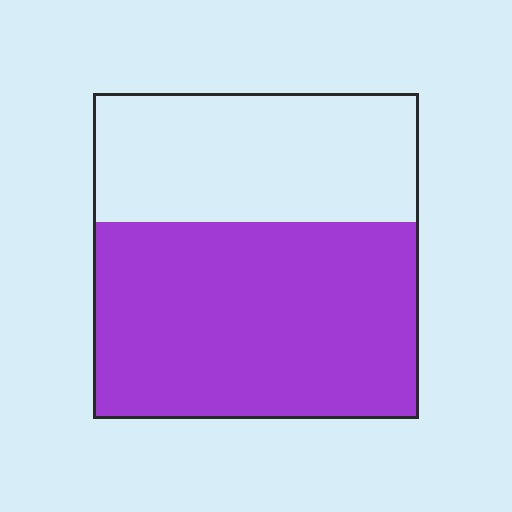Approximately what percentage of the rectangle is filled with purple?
Approximately 60%.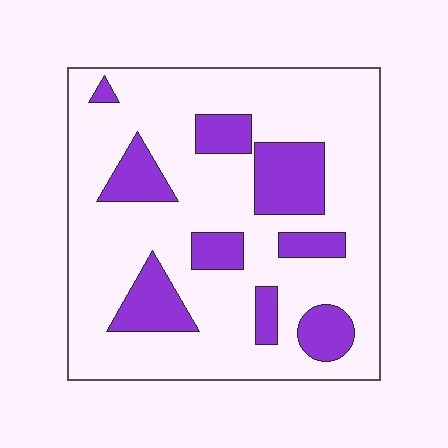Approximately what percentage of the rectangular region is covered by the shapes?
Approximately 25%.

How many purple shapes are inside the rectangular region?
9.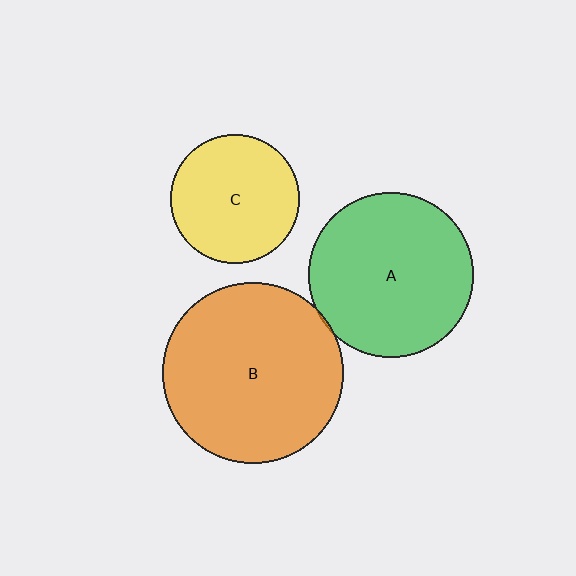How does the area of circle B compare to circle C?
Approximately 2.0 times.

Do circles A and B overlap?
Yes.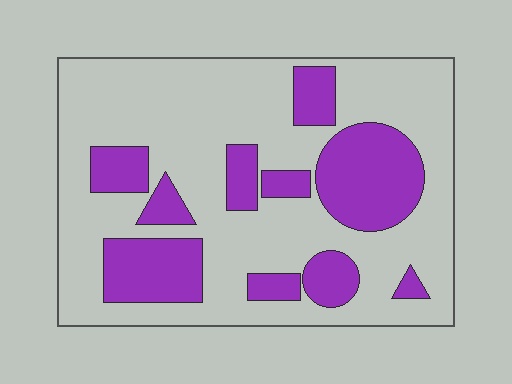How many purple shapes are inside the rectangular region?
10.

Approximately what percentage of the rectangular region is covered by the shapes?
Approximately 30%.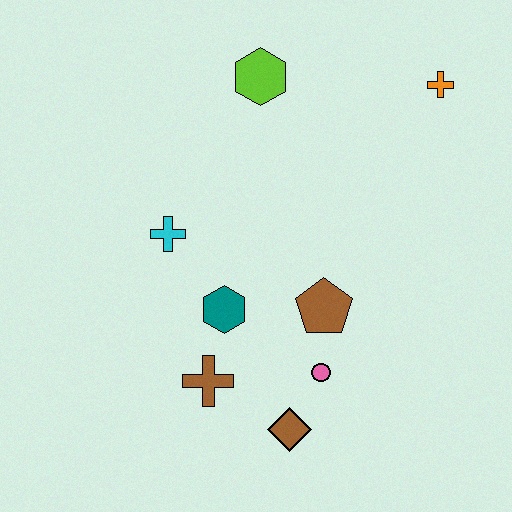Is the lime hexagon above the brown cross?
Yes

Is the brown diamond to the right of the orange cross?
No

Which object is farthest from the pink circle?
The orange cross is farthest from the pink circle.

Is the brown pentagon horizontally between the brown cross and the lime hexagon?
No